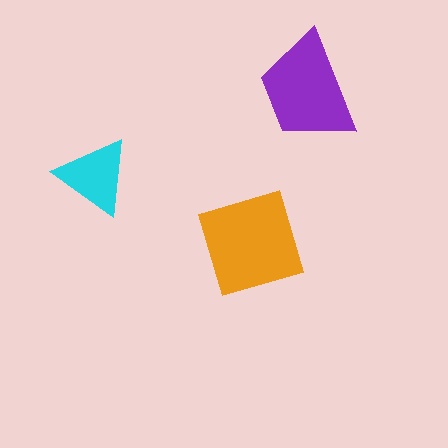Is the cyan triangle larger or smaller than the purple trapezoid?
Smaller.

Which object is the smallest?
The cyan triangle.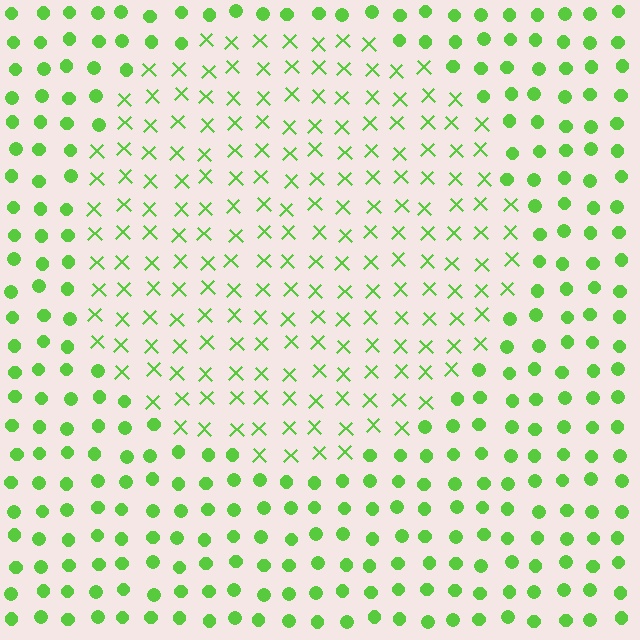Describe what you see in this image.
The image is filled with small lime elements arranged in a uniform grid. A circle-shaped region contains X marks, while the surrounding area contains circles. The boundary is defined purely by the change in element shape.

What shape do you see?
I see a circle.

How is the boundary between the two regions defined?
The boundary is defined by a change in element shape: X marks inside vs. circles outside. All elements share the same color and spacing.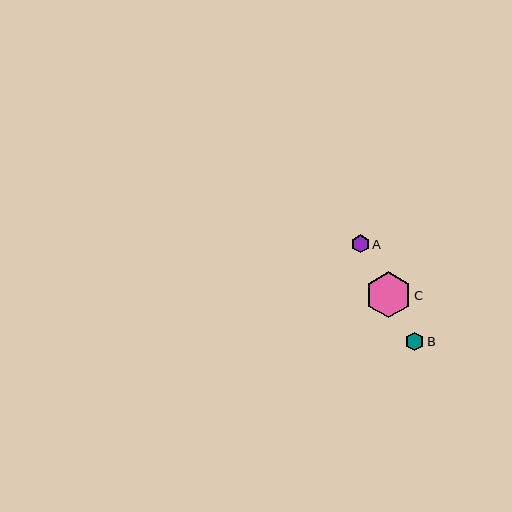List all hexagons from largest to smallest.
From largest to smallest: C, B, A.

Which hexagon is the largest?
Hexagon C is the largest with a size of approximately 46 pixels.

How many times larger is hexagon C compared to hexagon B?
Hexagon C is approximately 2.5 times the size of hexagon B.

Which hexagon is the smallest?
Hexagon A is the smallest with a size of approximately 18 pixels.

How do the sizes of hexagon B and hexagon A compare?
Hexagon B and hexagon A are approximately the same size.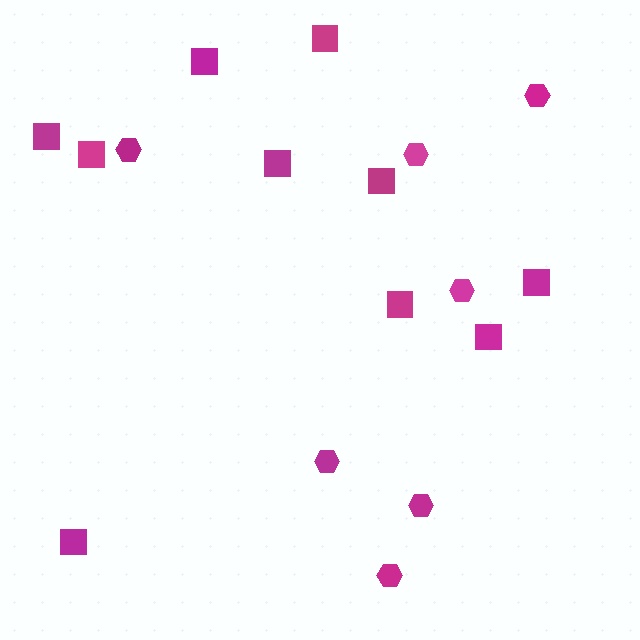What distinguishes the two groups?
There are 2 groups: one group of squares (10) and one group of hexagons (7).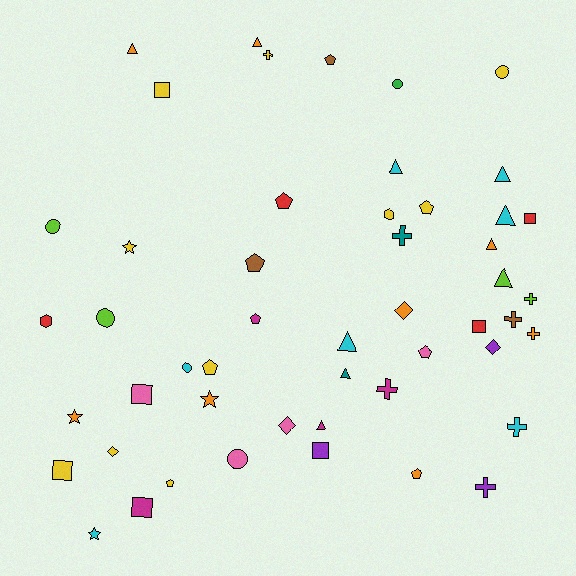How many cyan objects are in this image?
There are 7 cyan objects.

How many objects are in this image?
There are 50 objects.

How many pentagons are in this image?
There are 9 pentagons.